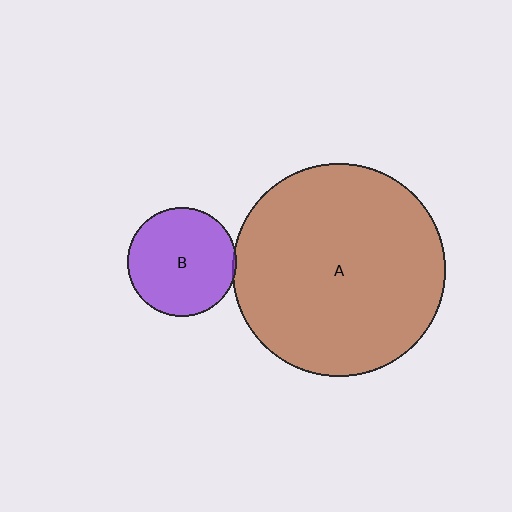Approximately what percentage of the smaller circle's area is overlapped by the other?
Approximately 5%.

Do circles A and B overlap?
Yes.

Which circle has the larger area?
Circle A (brown).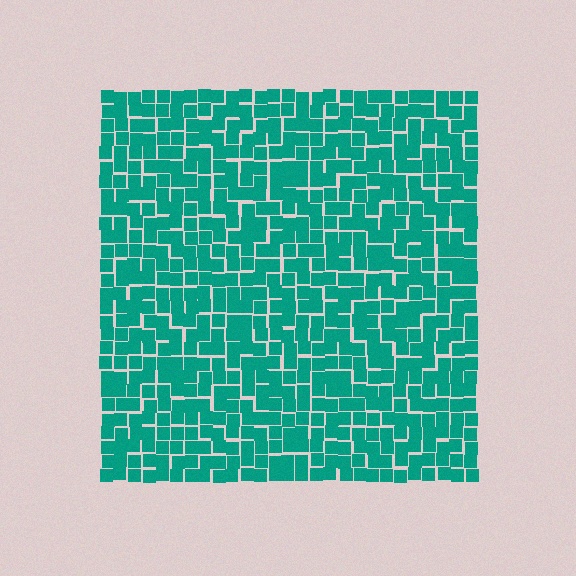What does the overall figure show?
The overall figure shows a square.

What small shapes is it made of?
It is made of small squares.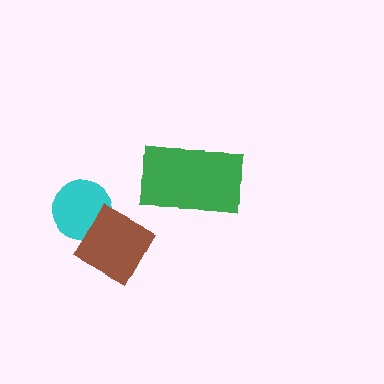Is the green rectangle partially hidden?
No, no other shape covers it.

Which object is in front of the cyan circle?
The brown diamond is in front of the cyan circle.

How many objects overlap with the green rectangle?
0 objects overlap with the green rectangle.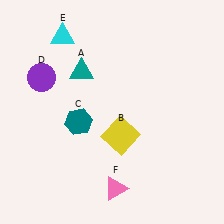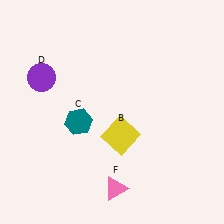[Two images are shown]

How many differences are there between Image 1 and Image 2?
There are 2 differences between the two images.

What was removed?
The cyan triangle (E), the teal triangle (A) were removed in Image 2.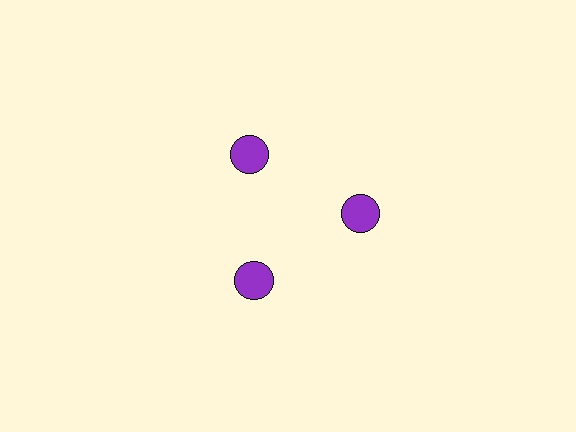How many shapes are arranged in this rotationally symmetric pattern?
There are 3 shapes, arranged in 3 groups of 1.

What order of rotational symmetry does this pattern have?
This pattern has 3-fold rotational symmetry.